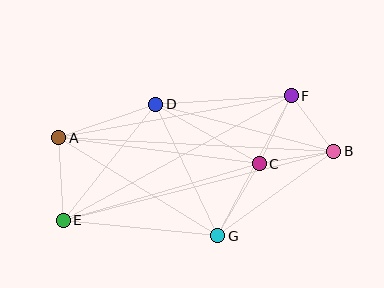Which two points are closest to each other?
Points B and F are closest to each other.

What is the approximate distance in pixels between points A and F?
The distance between A and F is approximately 236 pixels.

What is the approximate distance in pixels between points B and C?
The distance between B and C is approximately 76 pixels.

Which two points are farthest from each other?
Points B and E are farthest from each other.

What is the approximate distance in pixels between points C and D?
The distance between C and D is approximately 120 pixels.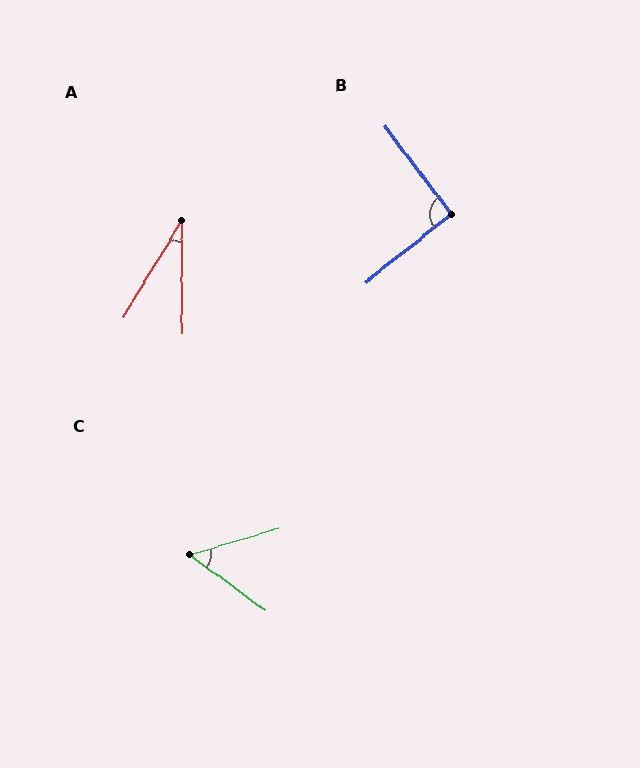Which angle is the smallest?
A, at approximately 31 degrees.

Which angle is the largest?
B, at approximately 91 degrees.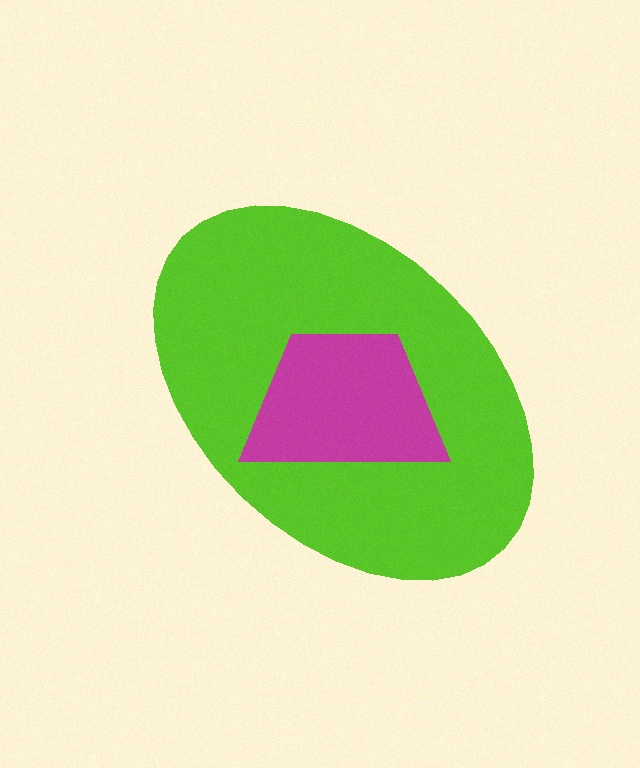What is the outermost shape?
The lime ellipse.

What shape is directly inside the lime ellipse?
The magenta trapezoid.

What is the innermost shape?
The magenta trapezoid.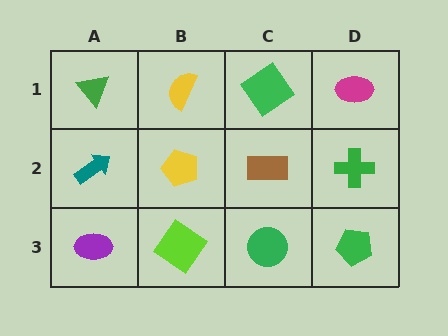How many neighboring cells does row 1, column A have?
2.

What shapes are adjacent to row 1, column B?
A yellow pentagon (row 2, column B), a green triangle (row 1, column A), a green diamond (row 1, column C).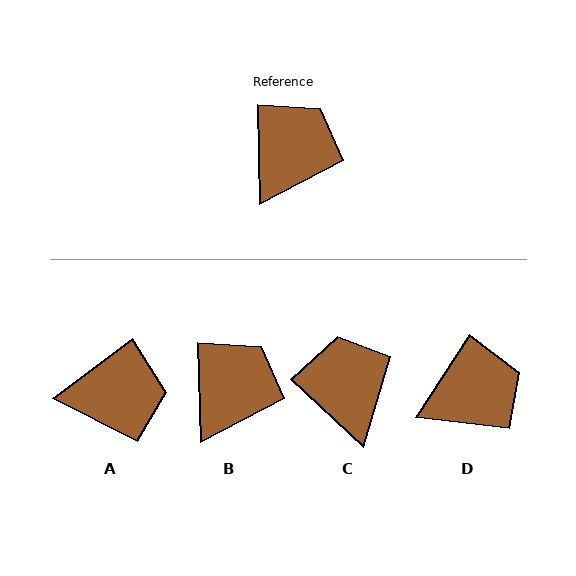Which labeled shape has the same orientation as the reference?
B.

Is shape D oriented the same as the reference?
No, it is off by about 34 degrees.